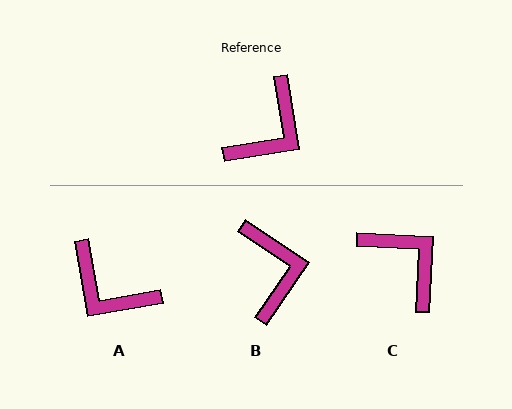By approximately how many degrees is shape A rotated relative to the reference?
Approximately 89 degrees clockwise.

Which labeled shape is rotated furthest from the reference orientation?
A, about 89 degrees away.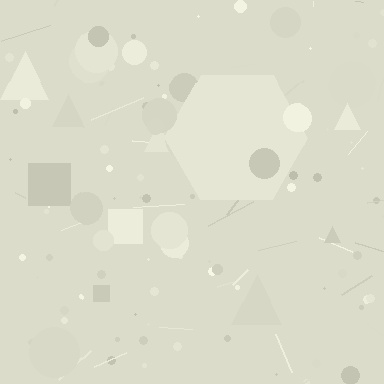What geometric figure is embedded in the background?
A hexagon is embedded in the background.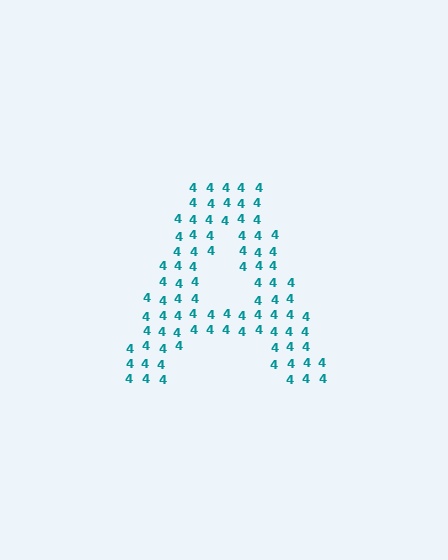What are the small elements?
The small elements are digit 4's.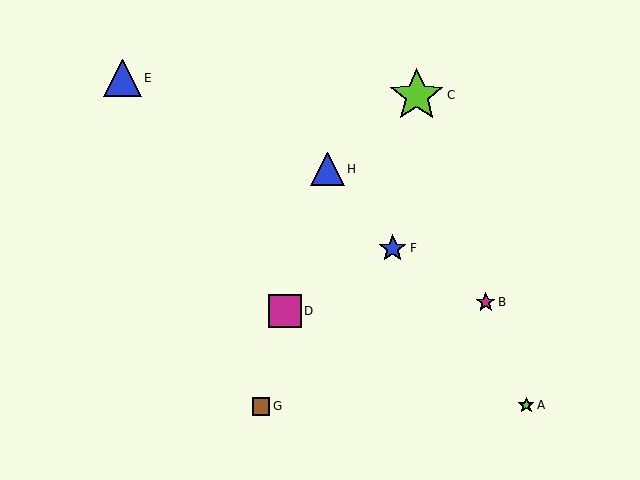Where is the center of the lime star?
The center of the lime star is at (417, 95).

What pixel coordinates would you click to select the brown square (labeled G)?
Click at (261, 406) to select the brown square G.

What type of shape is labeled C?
Shape C is a lime star.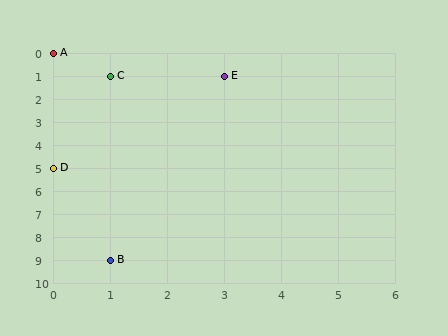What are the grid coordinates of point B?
Point B is at grid coordinates (1, 9).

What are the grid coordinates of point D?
Point D is at grid coordinates (0, 5).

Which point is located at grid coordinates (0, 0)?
Point A is at (0, 0).